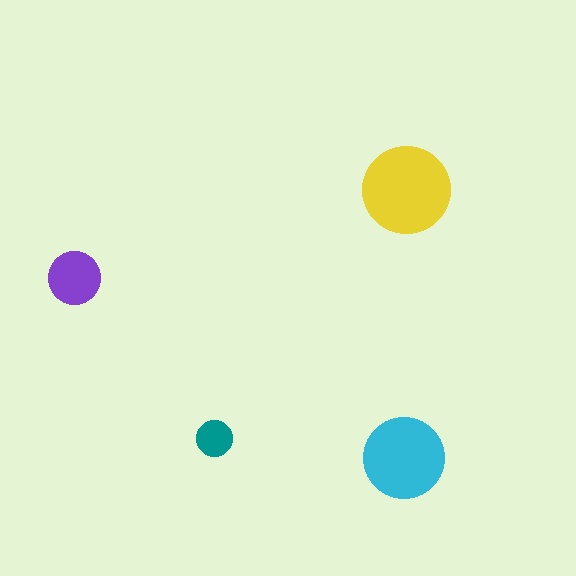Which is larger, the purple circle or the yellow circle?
The yellow one.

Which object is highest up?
The yellow circle is topmost.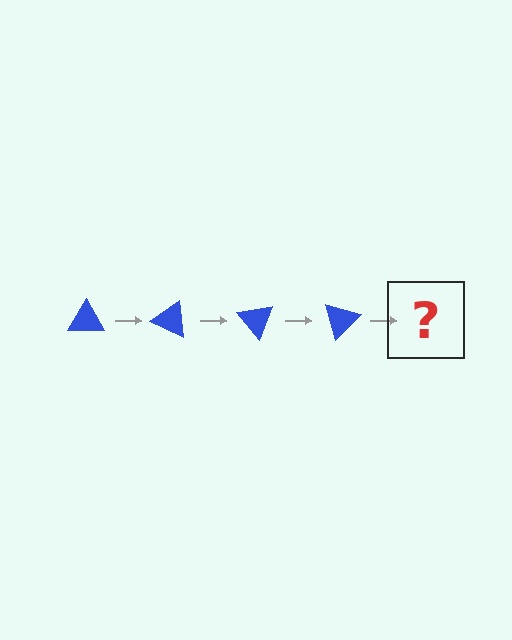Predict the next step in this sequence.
The next step is a blue triangle rotated 100 degrees.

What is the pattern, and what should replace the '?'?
The pattern is that the triangle rotates 25 degrees each step. The '?' should be a blue triangle rotated 100 degrees.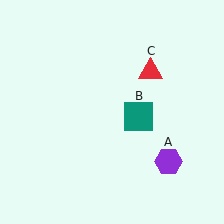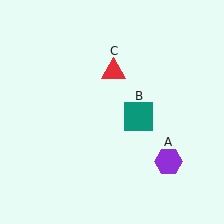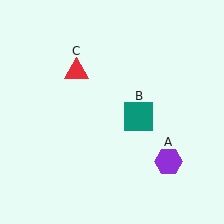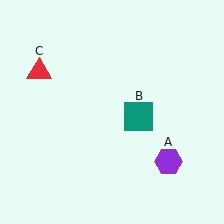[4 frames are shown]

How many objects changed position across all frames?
1 object changed position: red triangle (object C).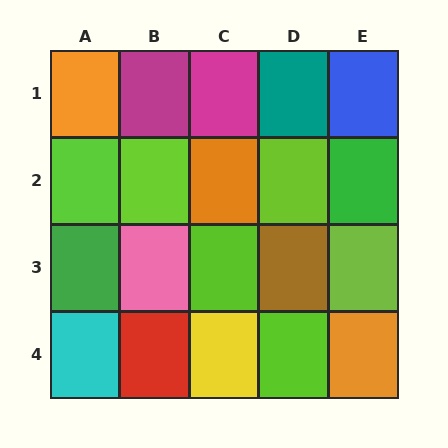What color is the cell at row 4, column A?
Cyan.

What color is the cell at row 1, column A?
Orange.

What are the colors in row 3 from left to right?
Green, pink, lime, brown, lime.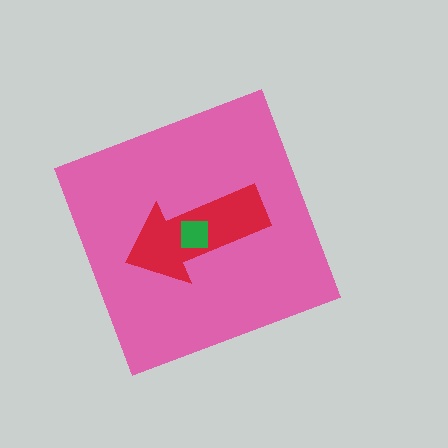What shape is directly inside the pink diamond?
The red arrow.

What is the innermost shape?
The green square.